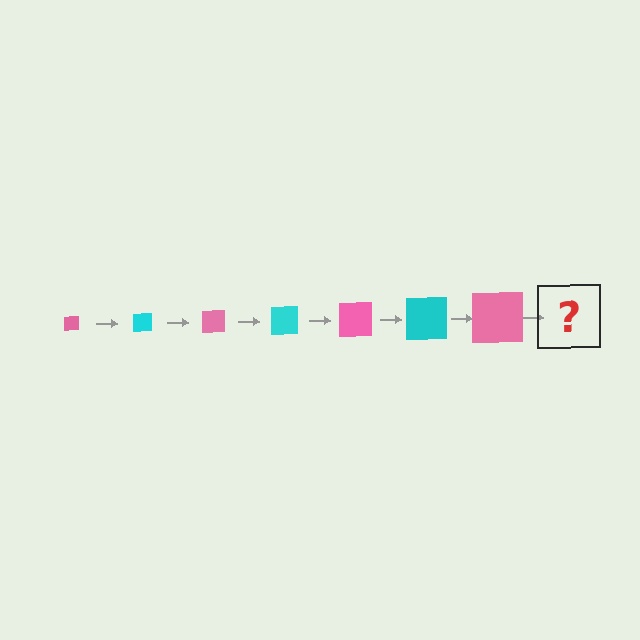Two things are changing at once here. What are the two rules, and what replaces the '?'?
The two rules are that the square grows larger each step and the color cycles through pink and cyan. The '?' should be a cyan square, larger than the previous one.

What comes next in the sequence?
The next element should be a cyan square, larger than the previous one.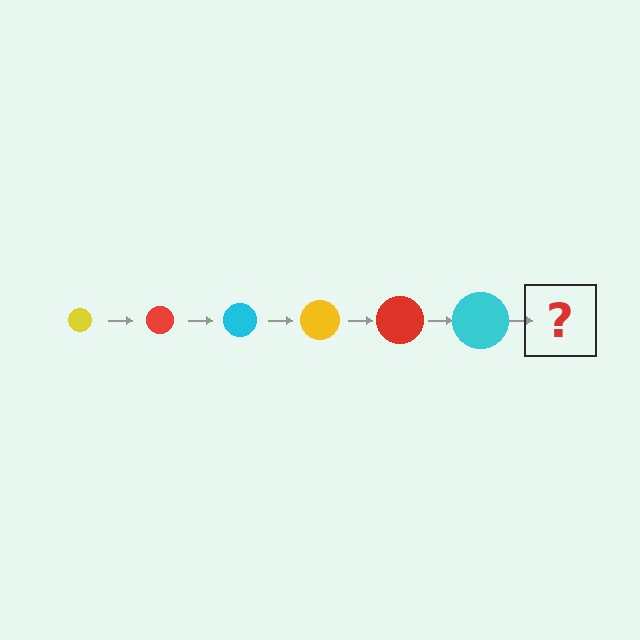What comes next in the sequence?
The next element should be a yellow circle, larger than the previous one.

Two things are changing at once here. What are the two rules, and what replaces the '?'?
The two rules are that the circle grows larger each step and the color cycles through yellow, red, and cyan. The '?' should be a yellow circle, larger than the previous one.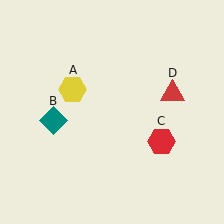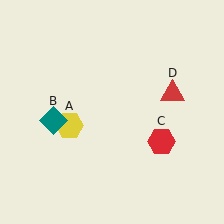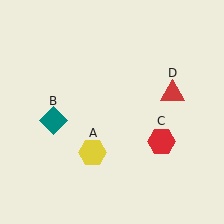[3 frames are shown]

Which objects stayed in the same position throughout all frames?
Teal diamond (object B) and red hexagon (object C) and red triangle (object D) remained stationary.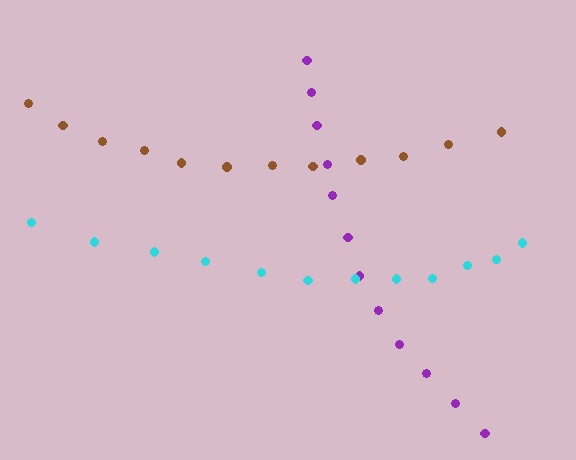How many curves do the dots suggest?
There are 3 distinct paths.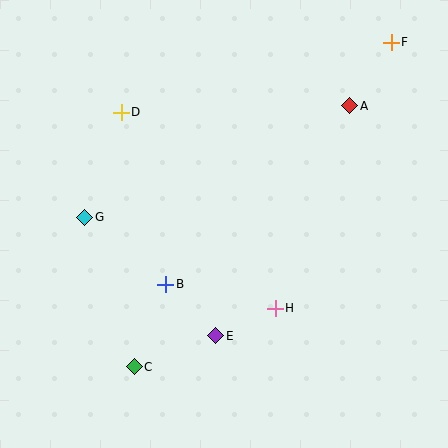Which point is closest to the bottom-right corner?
Point H is closest to the bottom-right corner.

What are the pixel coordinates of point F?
Point F is at (391, 42).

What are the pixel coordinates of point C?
Point C is at (134, 367).